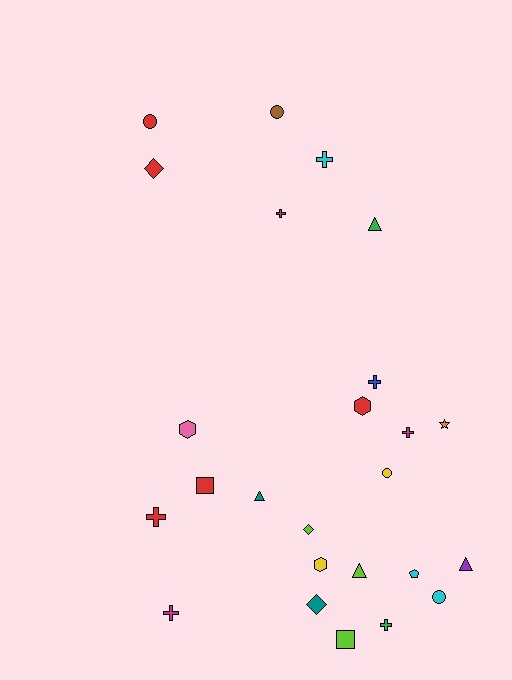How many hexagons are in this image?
There are 3 hexagons.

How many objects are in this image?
There are 25 objects.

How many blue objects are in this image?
There is 1 blue object.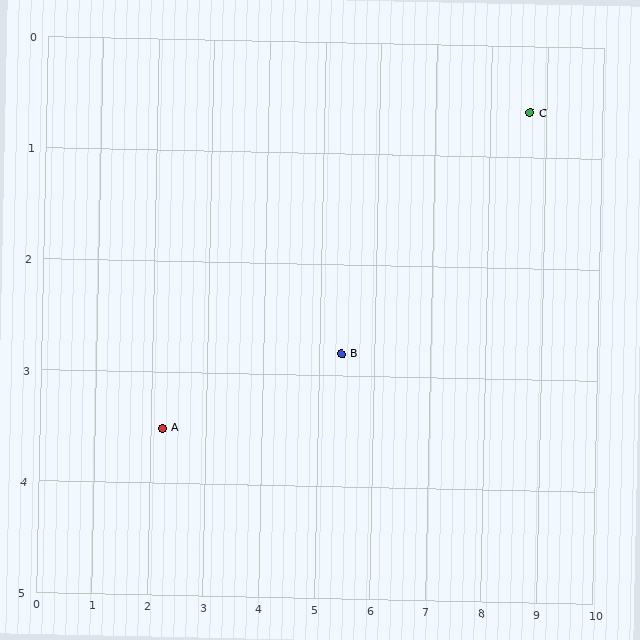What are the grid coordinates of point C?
Point C is at approximately (8.7, 0.6).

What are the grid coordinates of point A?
Point A is at approximately (2.2, 3.5).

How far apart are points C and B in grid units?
Points C and B are about 4.0 grid units apart.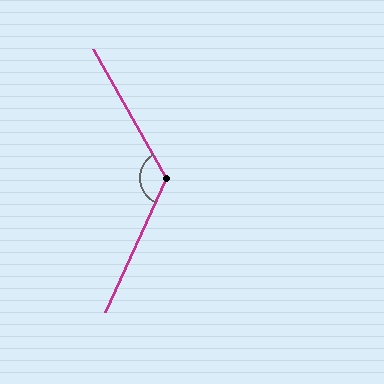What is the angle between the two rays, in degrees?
Approximately 126 degrees.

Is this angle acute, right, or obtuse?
It is obtuse.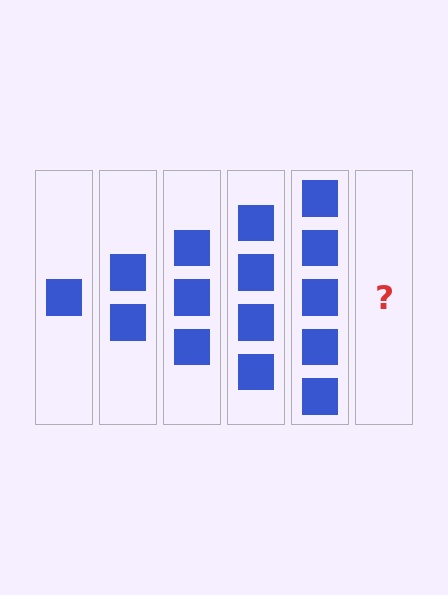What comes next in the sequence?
The next element should be 6 squares.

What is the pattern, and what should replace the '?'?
The pattern is that each step adds one more square. The '?' should be 6 squares.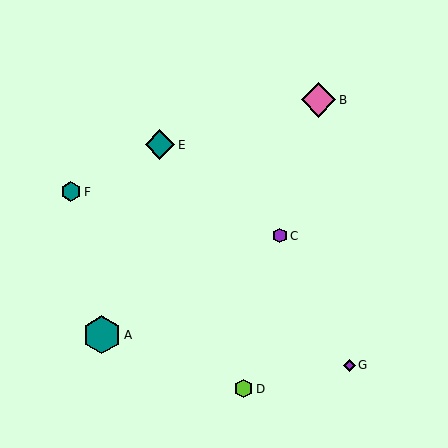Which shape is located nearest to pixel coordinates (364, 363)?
The purple diamond (labeled G) at (349, 365) is nearest to that location.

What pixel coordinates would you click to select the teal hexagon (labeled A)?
Click at (102, 335) to select the teal hexagon A.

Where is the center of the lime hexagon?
The center of the lime hexagon is at (244, 389).